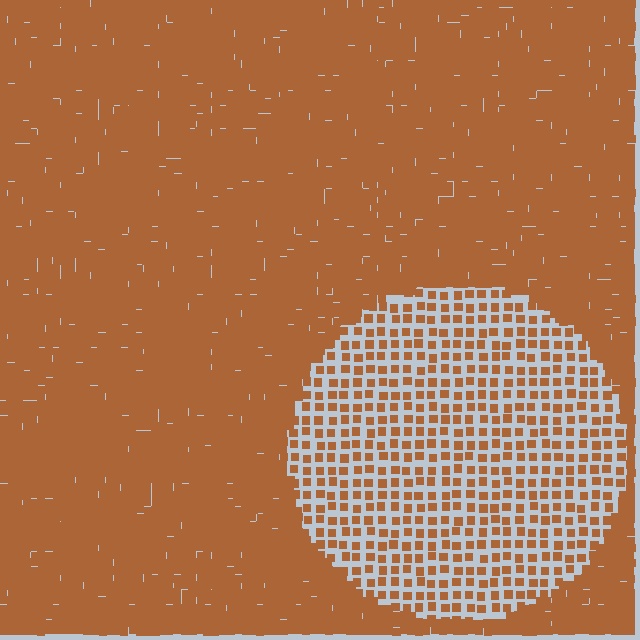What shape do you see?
I see a circle.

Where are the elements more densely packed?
The elements are more densely packed outside the circle boundary.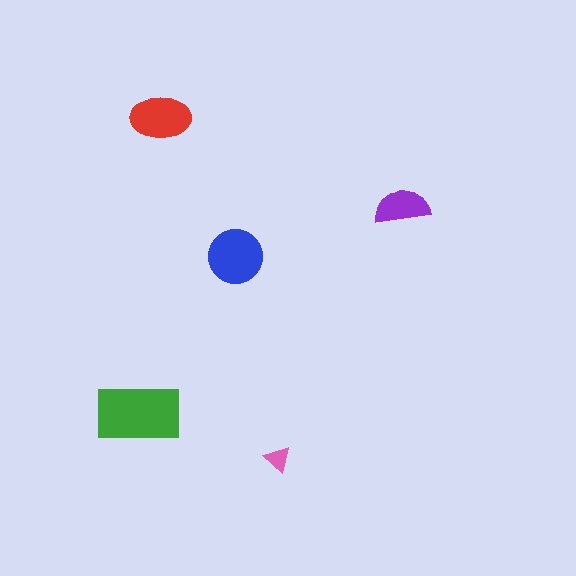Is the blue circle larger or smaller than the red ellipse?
Larger.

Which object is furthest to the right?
The purple semicircle is rightmost.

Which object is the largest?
The green rectangle.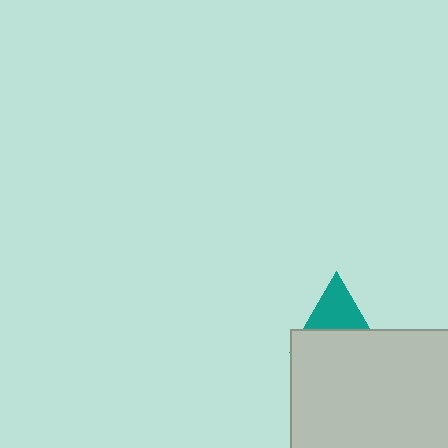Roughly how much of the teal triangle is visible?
About half of it is visible (roughly 50%).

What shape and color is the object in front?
The object in front is a light gray rectangle.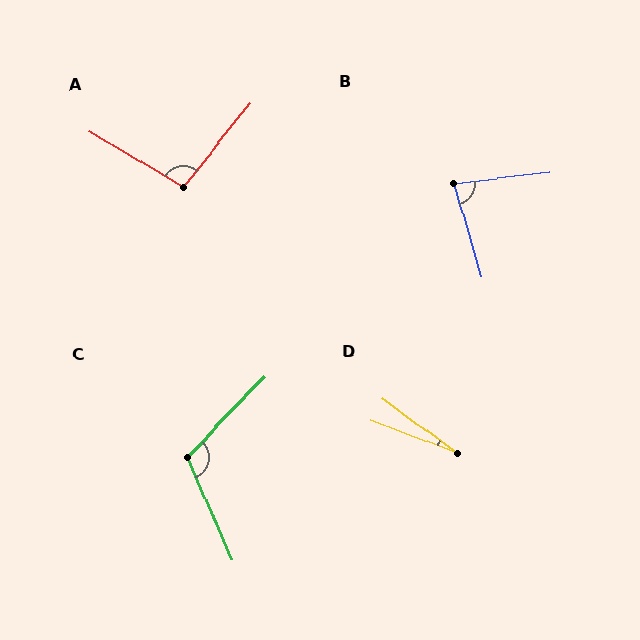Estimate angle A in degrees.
Approximately 98 degrees.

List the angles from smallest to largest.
D (16°), B (80°), A (98°), C (112°).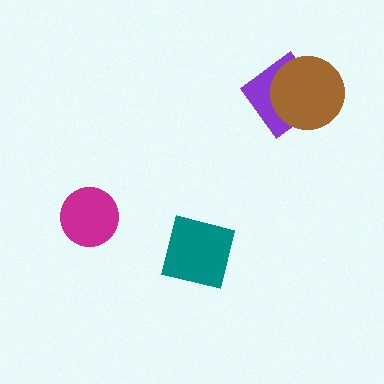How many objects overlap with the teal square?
0 objects overlap with the teal square.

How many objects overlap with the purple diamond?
1 object overlaps with the purple diamond.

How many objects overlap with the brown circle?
1 object overlaps with the brown circle.